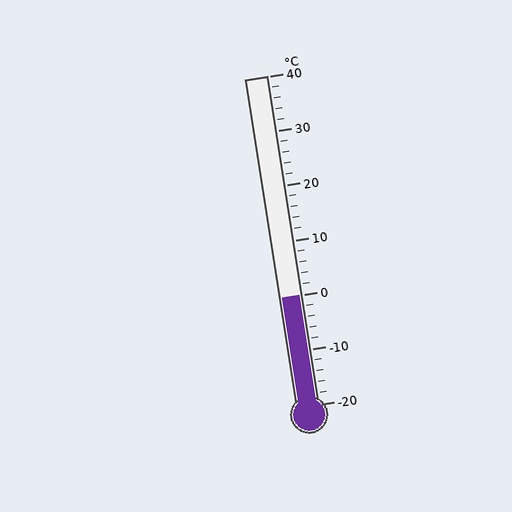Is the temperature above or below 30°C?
The temperature is below 30°C.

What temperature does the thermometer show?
The thermometer shows approximately 0°C.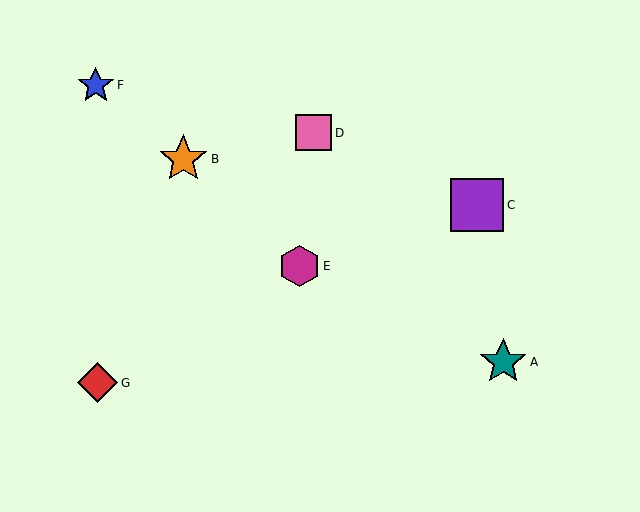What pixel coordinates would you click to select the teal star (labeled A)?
Click at (503, 362) to select the teal star A.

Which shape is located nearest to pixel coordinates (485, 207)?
The purple square (labeled C) at (477, 205) is nearest to that location.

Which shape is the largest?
The purple square (labeled C) is the largest.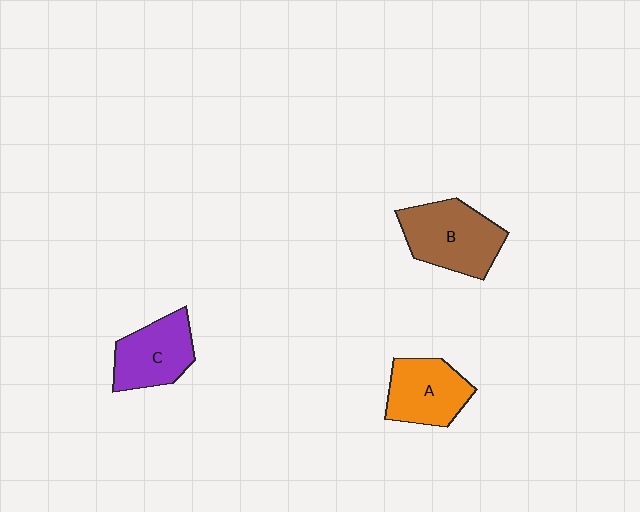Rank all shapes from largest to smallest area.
From largest to smallest: B (brown), C (purple), A (orange).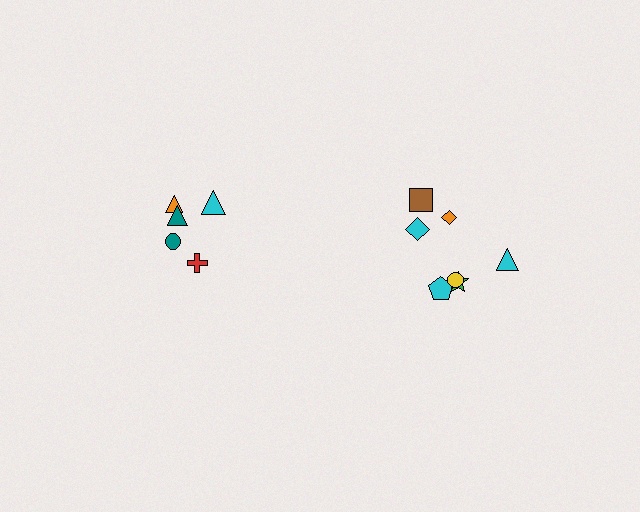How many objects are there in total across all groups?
There are 12 objects.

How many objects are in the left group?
There are 5 objects.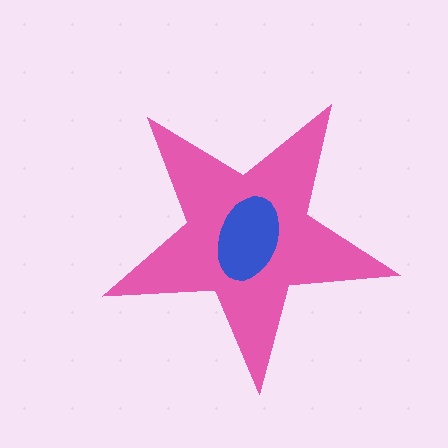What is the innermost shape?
The blue ellipse.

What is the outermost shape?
The pink star.